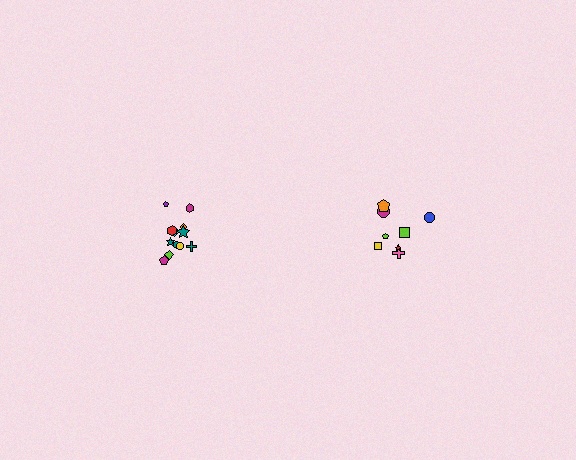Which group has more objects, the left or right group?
The left group.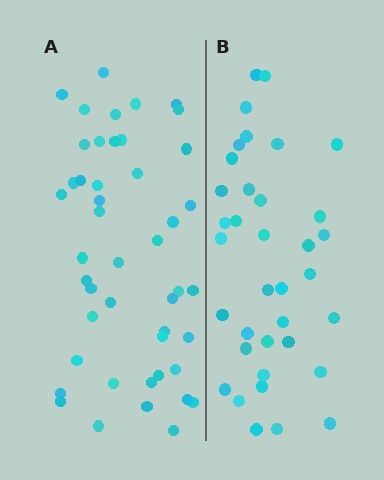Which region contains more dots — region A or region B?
Region A (the left region) has more dots.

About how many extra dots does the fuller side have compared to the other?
Region A has roughly 10 or so more dots than region B.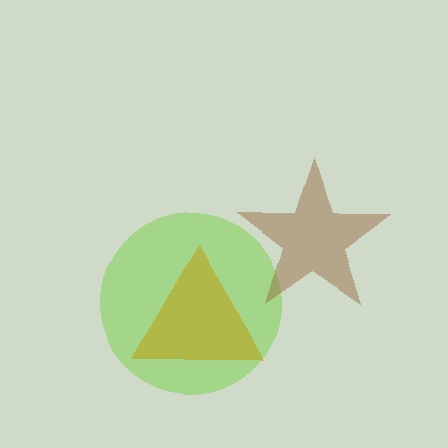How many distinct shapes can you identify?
There are 3 distinct shapes: an orange triangle, a lime circle, a brown star.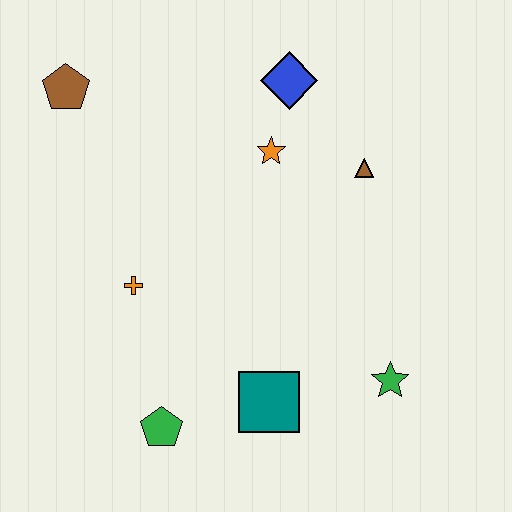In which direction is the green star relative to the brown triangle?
The green star is below the brown triangle.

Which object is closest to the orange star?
The blue diamond is closest to the orange star.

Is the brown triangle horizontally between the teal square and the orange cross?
No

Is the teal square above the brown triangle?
No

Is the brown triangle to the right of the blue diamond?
Yes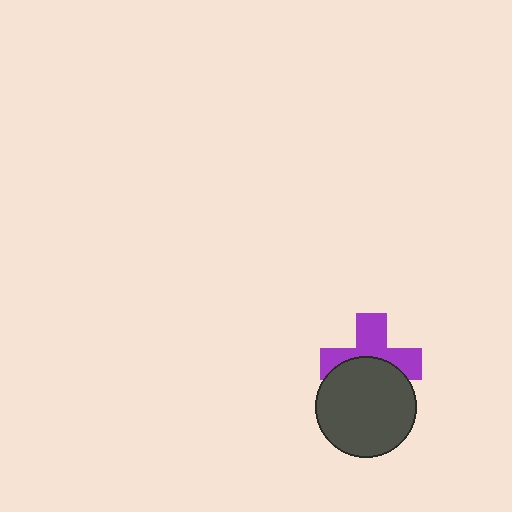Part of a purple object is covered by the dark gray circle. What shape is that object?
It is a cross.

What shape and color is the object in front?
The object in front is a dark gray circle.